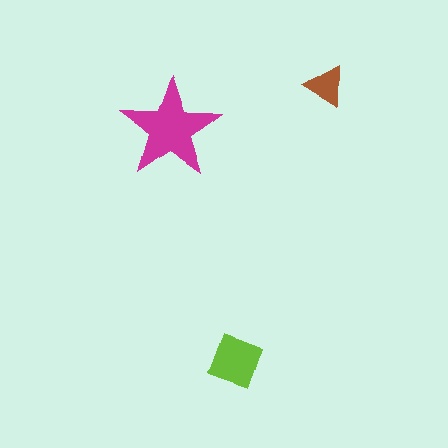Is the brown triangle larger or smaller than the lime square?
Smaller.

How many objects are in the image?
There are 3 objects in the image.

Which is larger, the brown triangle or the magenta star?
The magenta star.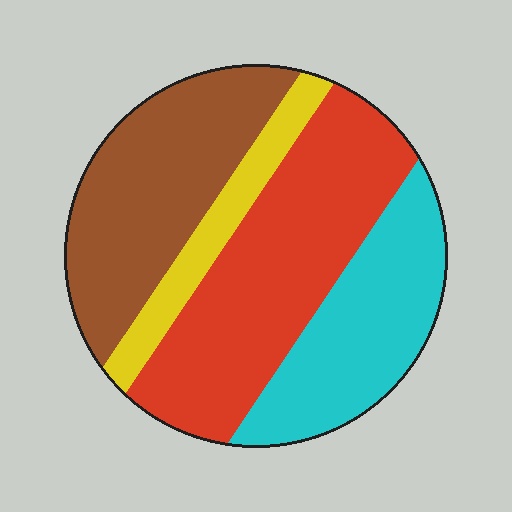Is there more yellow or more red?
Red.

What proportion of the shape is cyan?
Cyan covers around 25% of the shape.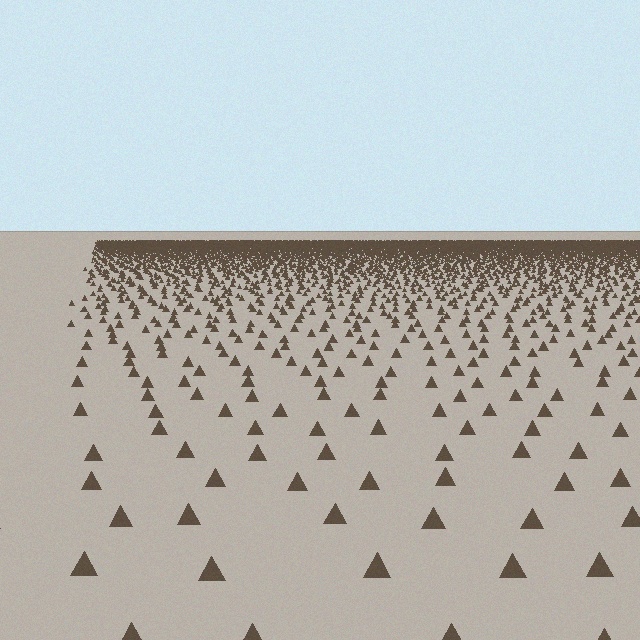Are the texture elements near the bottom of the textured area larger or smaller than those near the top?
Larger. Near the bottom, elements are closer to the viewer and appear at a bigger on-screen size.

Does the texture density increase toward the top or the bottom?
Density increases toward the top.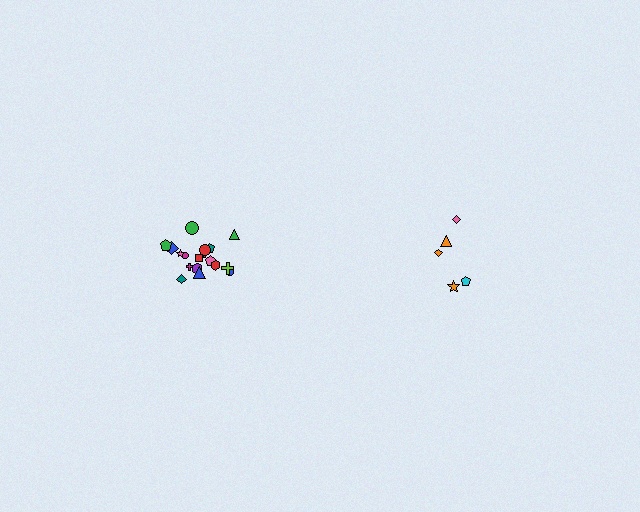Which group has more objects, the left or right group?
The left group.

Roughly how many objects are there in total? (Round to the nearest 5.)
Roughly 25 objects in total.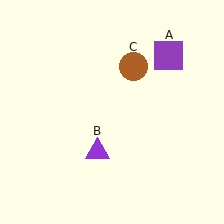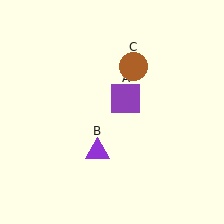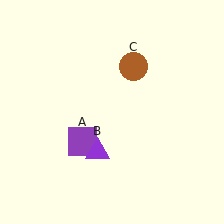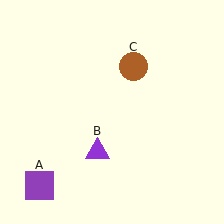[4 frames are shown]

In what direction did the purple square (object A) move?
The purple square (object A) moved down and to the left.